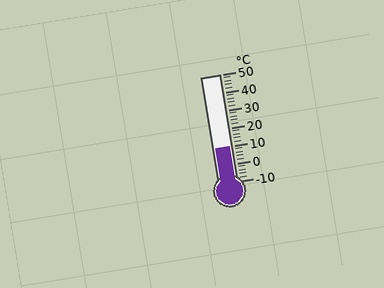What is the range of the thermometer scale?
The thermometer scale ranges from -10°C to 50°C.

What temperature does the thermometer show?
The thermometer shows approximately 10°C.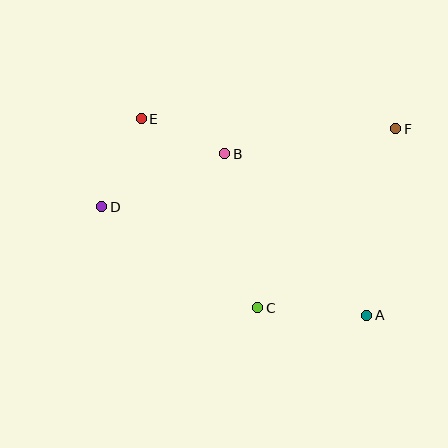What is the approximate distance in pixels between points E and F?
The distance between E and F is approximately 255 pixels.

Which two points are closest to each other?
Points B and E are closest to each other.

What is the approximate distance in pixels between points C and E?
The distance between C and E is approximately 222 pixels.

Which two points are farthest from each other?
Points D and F are farthest from each other.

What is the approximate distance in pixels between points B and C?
The distance between B and C is approximately 158 pixels.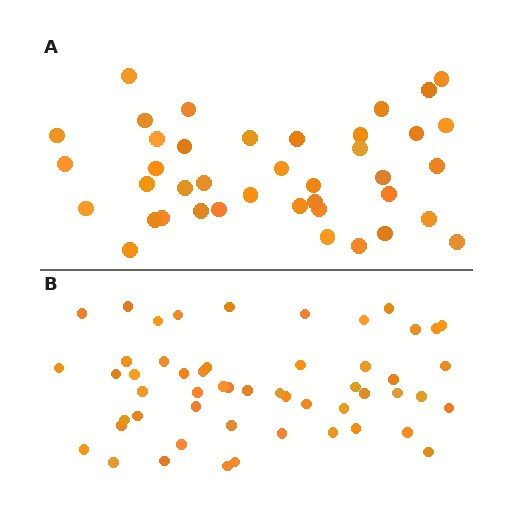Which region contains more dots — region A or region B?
Region B (the bottom region) has more dots.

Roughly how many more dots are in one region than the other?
Region B has approximately 15 more dots than region A.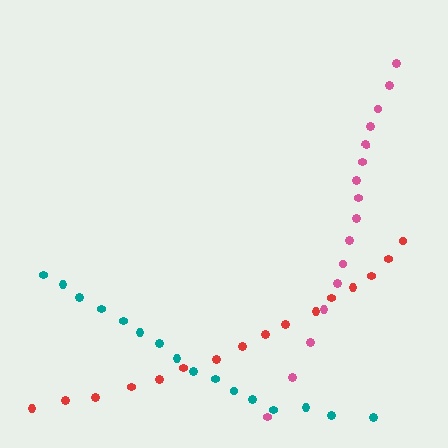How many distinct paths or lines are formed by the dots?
There are 3 distinct paths.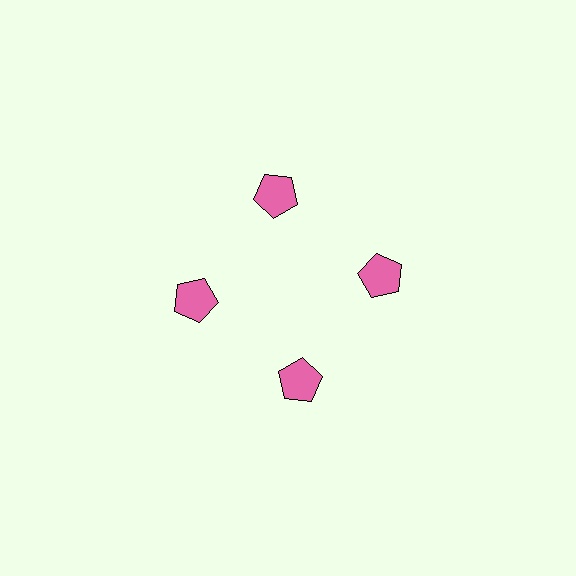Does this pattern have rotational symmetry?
Yes, this pattern has 4-fold rotational symmetry. It looks the same after rotating 90 degrees around the center.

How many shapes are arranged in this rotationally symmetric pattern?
There are 4 shapes, arranged in 4 groups of 1.